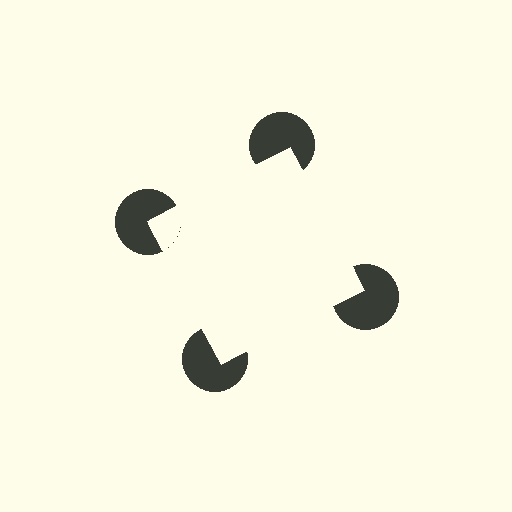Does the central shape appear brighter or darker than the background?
It typically appears slightly brighter than the background, even though no actual brightness change is drawn.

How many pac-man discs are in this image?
There are 4 — one at each vertex of the illusory square.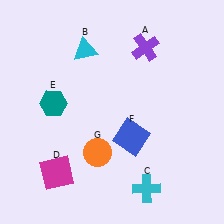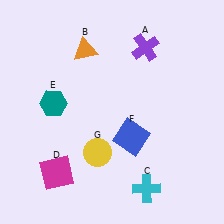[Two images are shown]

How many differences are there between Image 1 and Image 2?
There are 2 differences between the two images.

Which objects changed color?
B changed from cyan to orange. G changed from orange to yellow.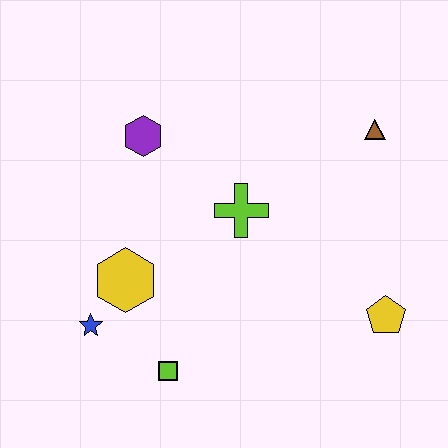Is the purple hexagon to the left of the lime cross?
Yes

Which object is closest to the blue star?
The yellow hexagon is closest to the blue star.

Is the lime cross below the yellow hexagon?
No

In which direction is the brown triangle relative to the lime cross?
The brown triangle is to the right of the lime cross.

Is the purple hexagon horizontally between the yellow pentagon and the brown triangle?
No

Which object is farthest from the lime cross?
The blue star is farthest from the lime cross.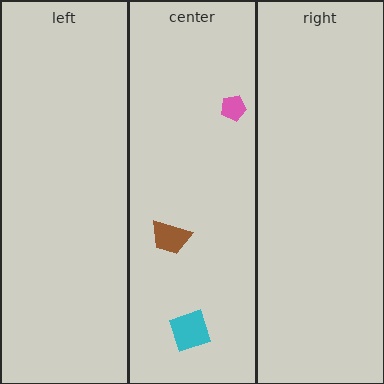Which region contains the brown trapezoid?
The center region.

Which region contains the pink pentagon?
The center region.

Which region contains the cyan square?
The center region.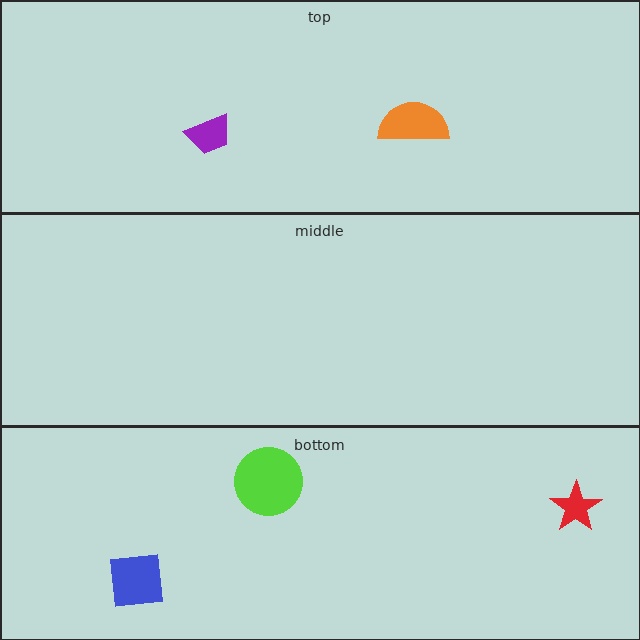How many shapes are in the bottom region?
3.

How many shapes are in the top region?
2.